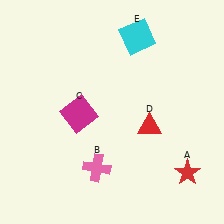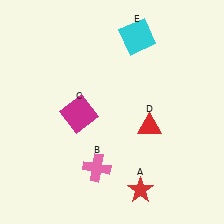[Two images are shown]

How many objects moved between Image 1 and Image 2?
1 object moved between the two images.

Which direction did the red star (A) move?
The red star (A) moved left.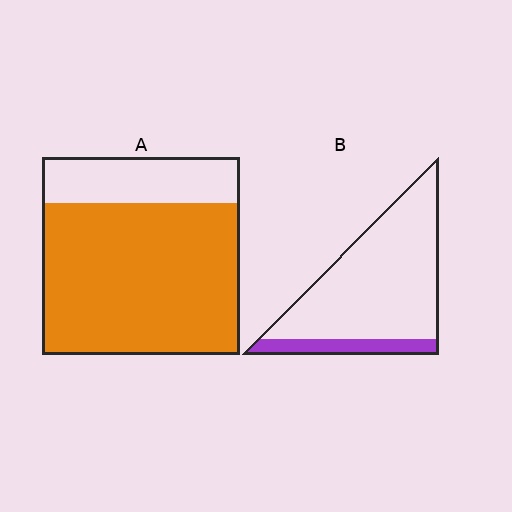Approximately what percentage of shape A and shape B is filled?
A is approximately 75% and B is approximately 15%.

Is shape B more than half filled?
No.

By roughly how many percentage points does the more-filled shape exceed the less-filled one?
By roughly 60 percentage points (A over B).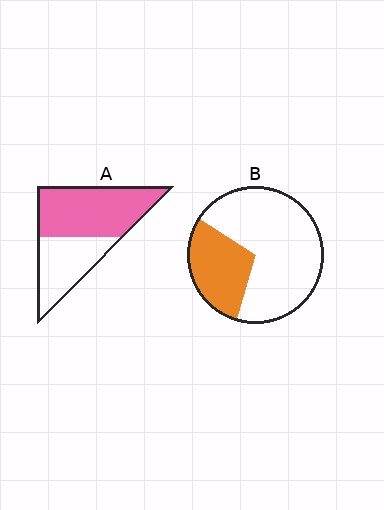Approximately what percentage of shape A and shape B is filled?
A is approximately 60% and B is approximately 30%.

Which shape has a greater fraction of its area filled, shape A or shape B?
Shape A.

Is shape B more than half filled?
No.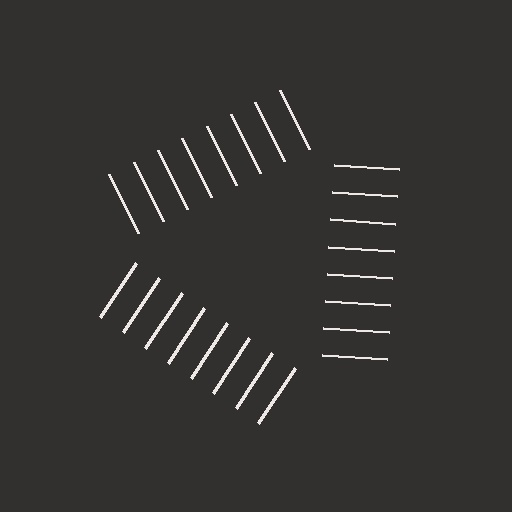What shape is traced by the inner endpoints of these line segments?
An illusory triangle — the line segments terminate on its edges but no continuous stroke is drawn.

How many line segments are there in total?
24 — 8 along each of the 3 edges.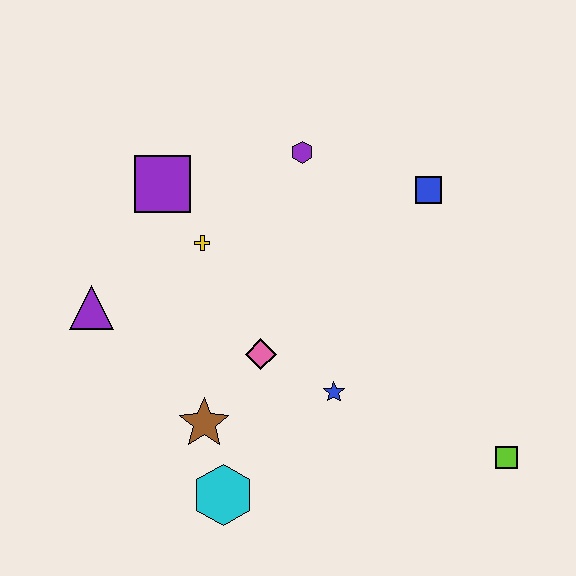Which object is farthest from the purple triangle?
The lime square is farthest from the purple triangle.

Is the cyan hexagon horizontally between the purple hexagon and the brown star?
Yes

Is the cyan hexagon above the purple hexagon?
No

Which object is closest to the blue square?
The purple hexagon is closest to the blue square.